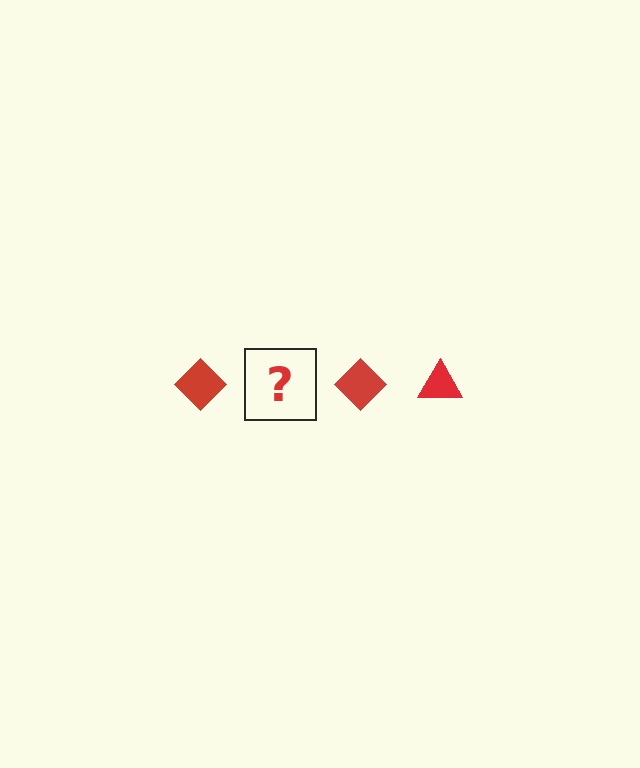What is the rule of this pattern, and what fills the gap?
The rule is that the pattern cycles through diamond, triangle shapes in red. The gap should be filled with a red triangle.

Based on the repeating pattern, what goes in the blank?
The blank should be a red triangle.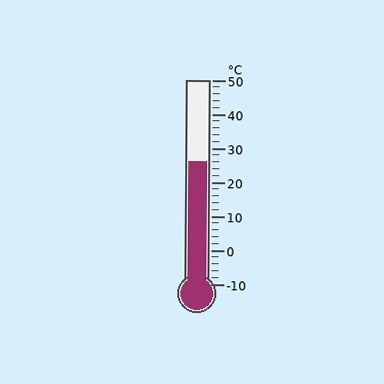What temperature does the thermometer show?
The thermometer shows approximately 26°C.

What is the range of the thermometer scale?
The thermometer scale ranges from -10°C to 50°C.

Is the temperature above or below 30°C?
The temperature is below 30°C.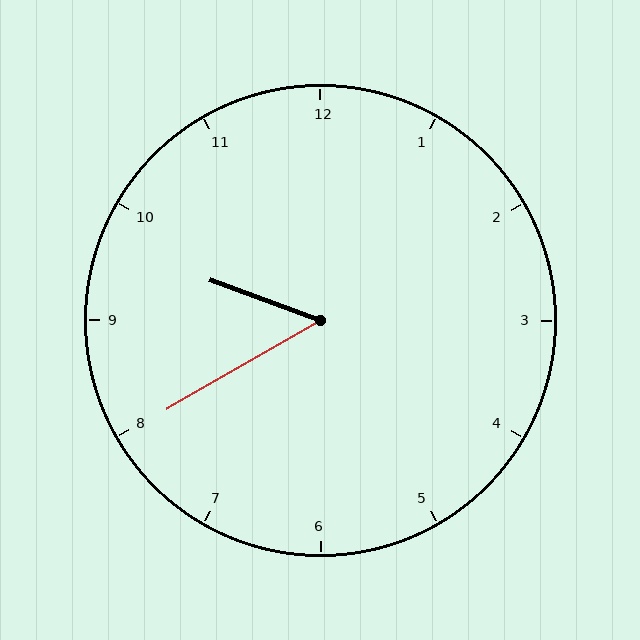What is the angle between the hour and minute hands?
Approximately 50 degrees.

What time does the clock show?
9:40.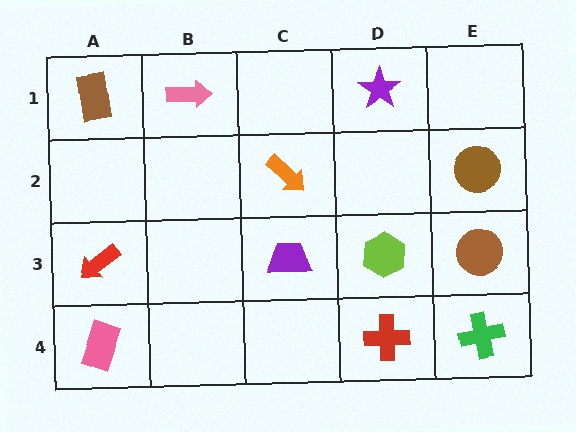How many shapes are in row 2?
2 shapes.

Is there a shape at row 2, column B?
No, that cell is empty.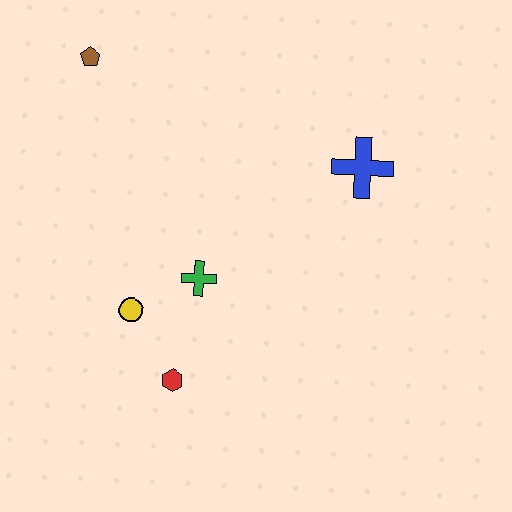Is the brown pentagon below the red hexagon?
No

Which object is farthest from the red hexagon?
The brown pentagon is farthest from the red hexagon.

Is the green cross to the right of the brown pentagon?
Yes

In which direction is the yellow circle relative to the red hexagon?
The yellow circle is above the red hexagon.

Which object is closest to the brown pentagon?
The green cross is closest to the brown pentagon.